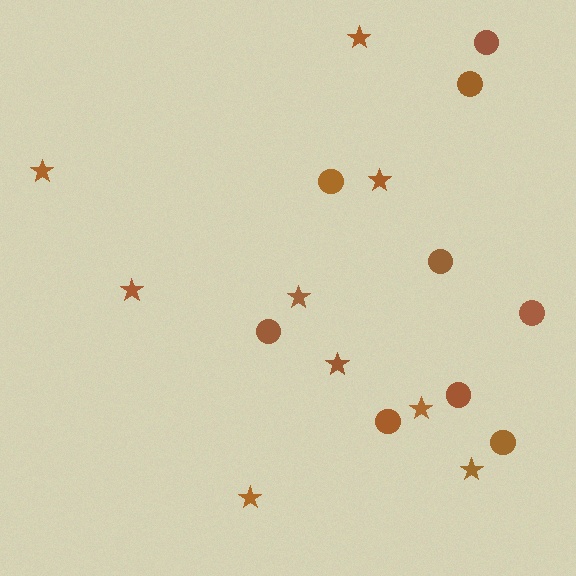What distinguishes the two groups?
There are 2 groups: one group of stars (9) and one group of circles (9).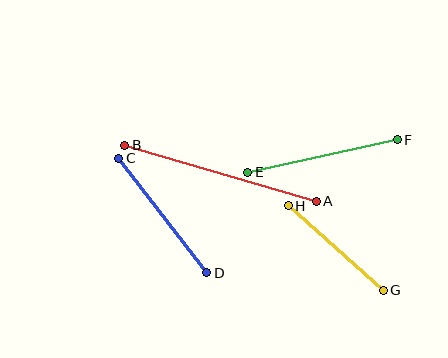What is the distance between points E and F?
The distance is approximately 153 pixels.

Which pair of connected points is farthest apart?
Points A and B are farthest apart.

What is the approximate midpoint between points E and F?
The midpoint is at approximately (323, 156) pixels.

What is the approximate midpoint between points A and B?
The midpoint is at approximately (221, 173) pixels.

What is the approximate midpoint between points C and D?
The midpoint is at approximately (163, 215) pixels.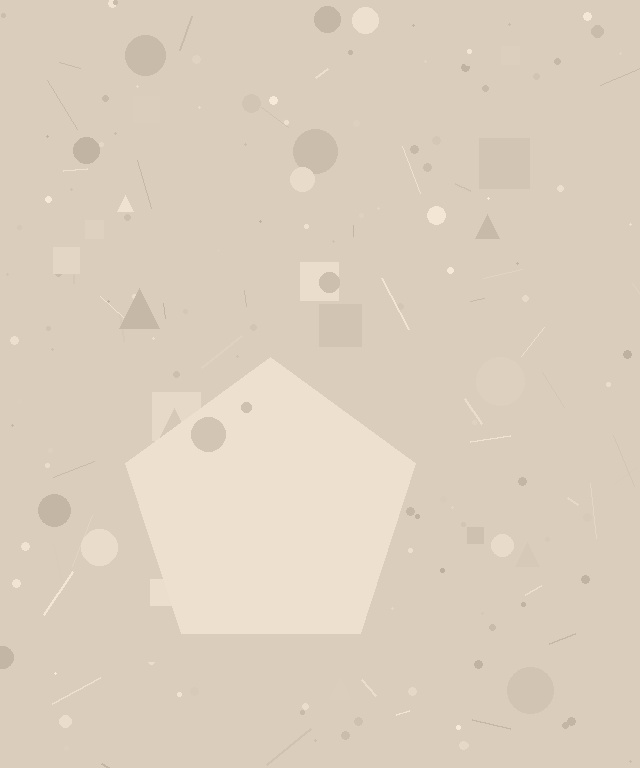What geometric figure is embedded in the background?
A pentagon is embedded in the background.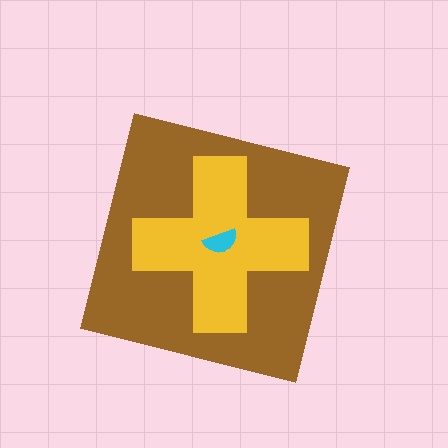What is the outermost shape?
The brown square.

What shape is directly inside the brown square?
The yellow cross.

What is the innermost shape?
The cyan semicircle.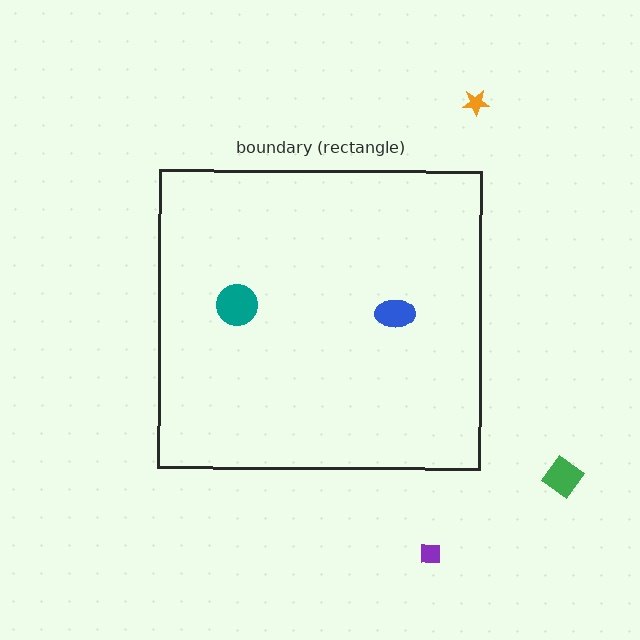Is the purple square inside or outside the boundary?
Outside.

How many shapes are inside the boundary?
2 inside, 3 outside.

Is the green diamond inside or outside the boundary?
Outside.